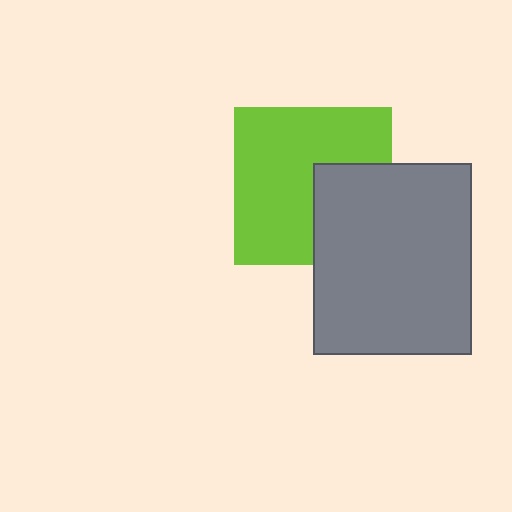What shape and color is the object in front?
The object in front is a gray rectangle.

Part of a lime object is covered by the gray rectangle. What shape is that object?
It is a square.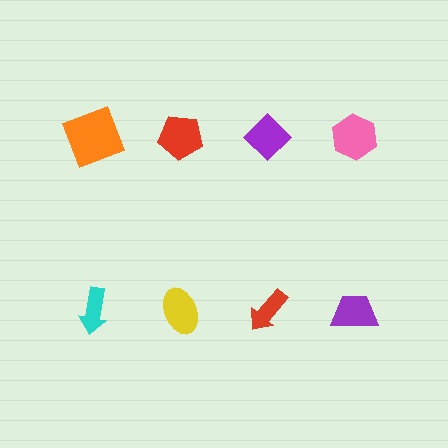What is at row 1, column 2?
A red pentagon.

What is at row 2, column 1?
A cyan arrow.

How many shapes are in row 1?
4 shapes.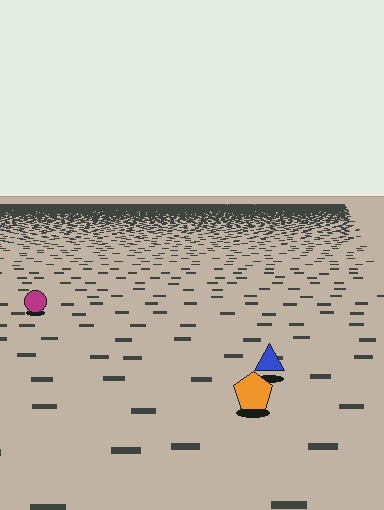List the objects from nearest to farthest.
From nearest to farthest: the orange pentagon, the blue triangle, the magenta circle.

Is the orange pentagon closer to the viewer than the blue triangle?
Yes. The orange pentagon is closer — you can tell from the texture gradient: the ground texture is coarser near it.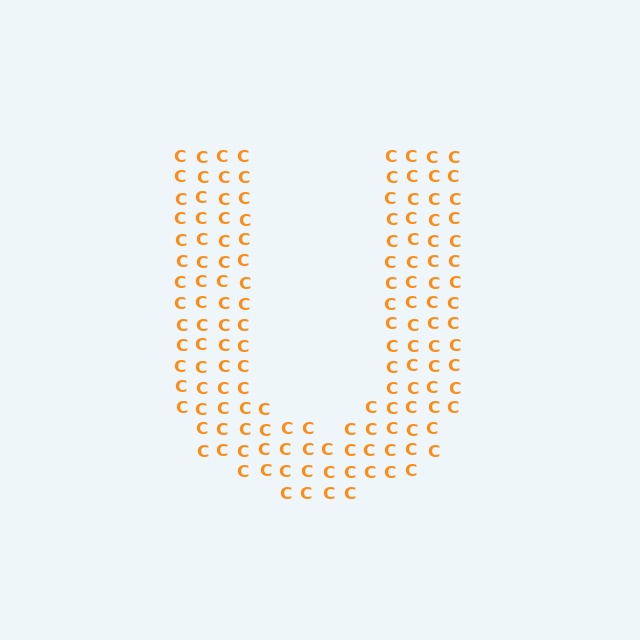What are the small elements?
The small elements are letter C's.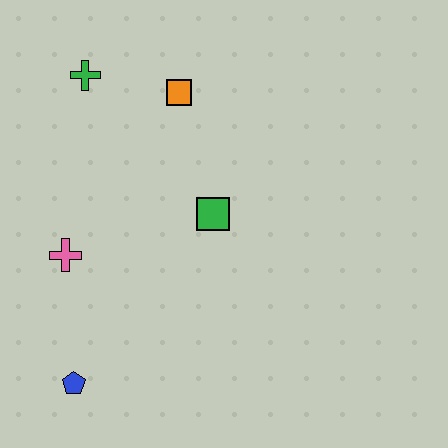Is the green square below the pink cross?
No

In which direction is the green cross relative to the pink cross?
The green cross is above the pink cross.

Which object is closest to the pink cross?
The blue pentagon is closest to the pink cross.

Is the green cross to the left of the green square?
Yes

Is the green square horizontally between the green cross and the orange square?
No